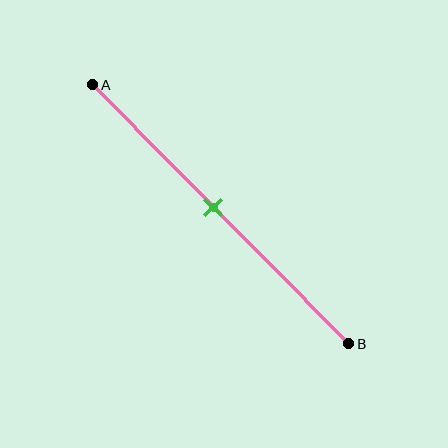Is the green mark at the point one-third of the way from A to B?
No, the mark is at about 45% from A, not at the 33% one-third point.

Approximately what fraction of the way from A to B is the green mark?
The green mark is approximately 45% of the way from A to B.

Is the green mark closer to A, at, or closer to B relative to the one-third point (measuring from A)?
The green mark is closer to point B than the one-third point of segment AB.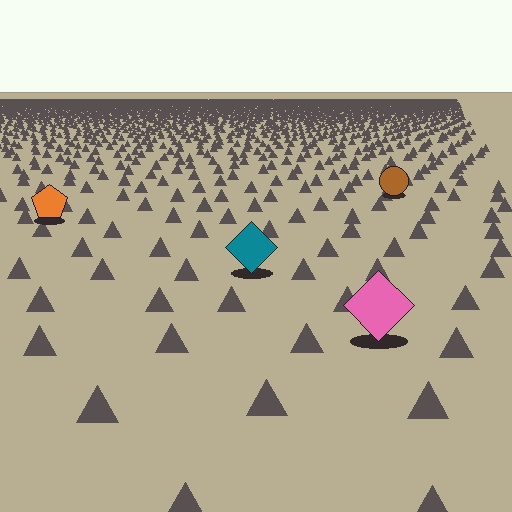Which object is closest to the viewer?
The pink diamond is closest. The texture marks near it are larger and more spread out.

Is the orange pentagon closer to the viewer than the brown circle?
Yes. The orange pentagon is closer — you can tell from the texture gradient: the ground texture is coarser near it.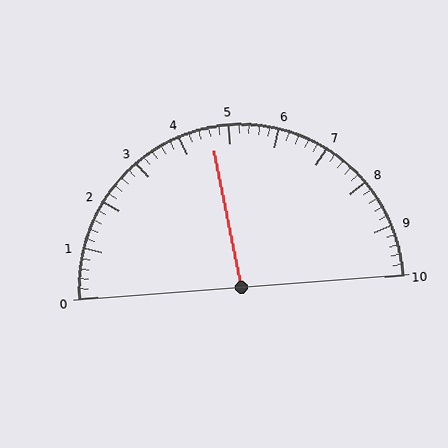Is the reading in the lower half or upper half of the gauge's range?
The reading is in the lower half of the range (0 to 10).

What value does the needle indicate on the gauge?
The needle indicates approximately 4.6.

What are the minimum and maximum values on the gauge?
The gauge ranges from 0 to 10.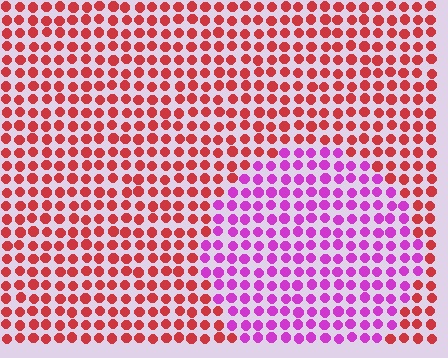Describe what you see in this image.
The image is filled with small red elements in a uniform arrangement. A circle-shaped region is visible where the elements are tinted to a slightly different hue, forming a subtle color boundary.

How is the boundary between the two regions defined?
The boundary is defined purely by a slight shift in hue (about 56 degrees). Spacing, size, and orientation are identical on both sides.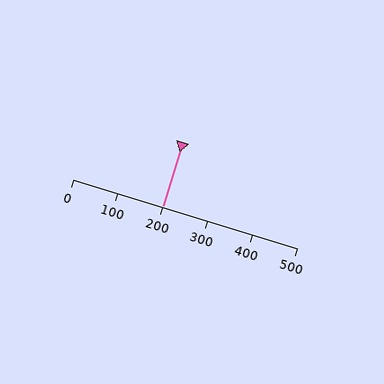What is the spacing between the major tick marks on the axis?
The major ticks are spaced 100 apart.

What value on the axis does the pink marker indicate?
The marker indicates approximately 200.